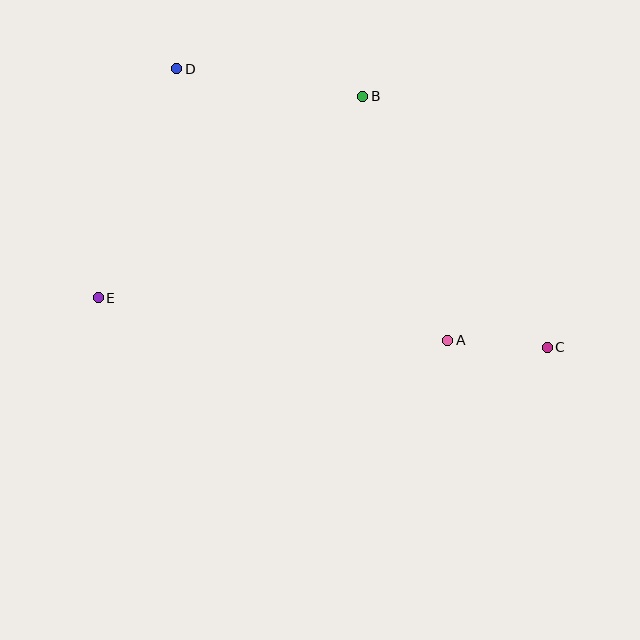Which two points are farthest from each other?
Points C and D are farthest from each other.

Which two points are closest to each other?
Points A and C are closest to each other.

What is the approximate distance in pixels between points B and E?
The distance between B and E is approximately 332 pixels.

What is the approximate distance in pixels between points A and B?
The distance between A and B is approximately 258 pixels.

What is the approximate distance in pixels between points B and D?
The distance between B and D is approximately 188 pixels.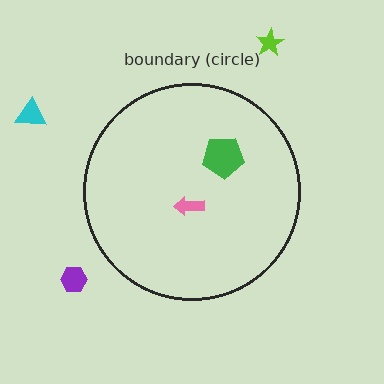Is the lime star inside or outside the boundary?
Outside.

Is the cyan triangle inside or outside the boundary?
Outside.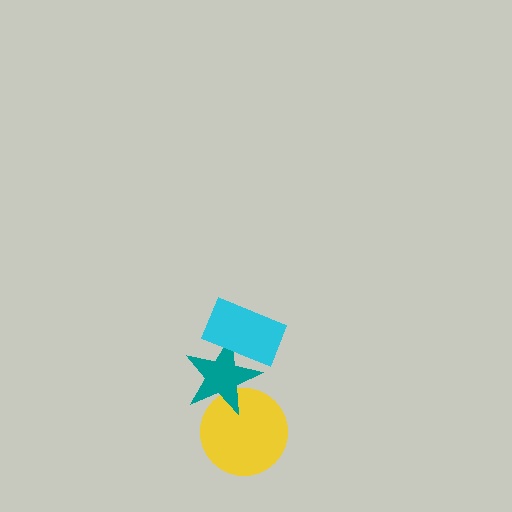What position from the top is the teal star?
The teal star is 2nd from the top.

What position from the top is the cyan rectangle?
The cyan rectangle is 1st from the top.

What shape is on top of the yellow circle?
The teal star is on top of the yellow circle.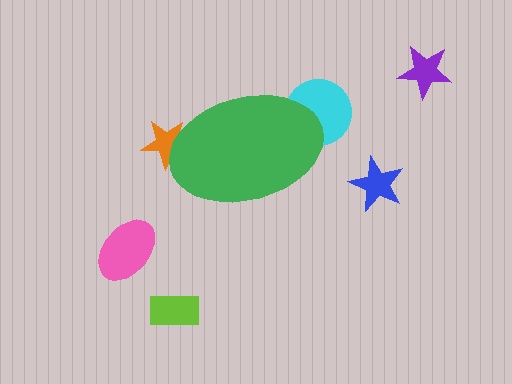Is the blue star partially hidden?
No, the blue star is fully visible.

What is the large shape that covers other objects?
A green ellipse.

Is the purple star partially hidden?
No, the purple star is fully visible.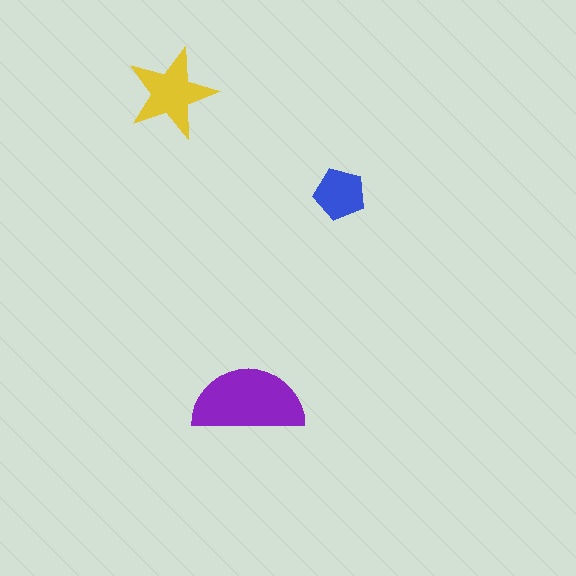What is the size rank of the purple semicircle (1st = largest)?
1st.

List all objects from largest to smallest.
The purple semicircle, the yellow star, the blue pentagon.